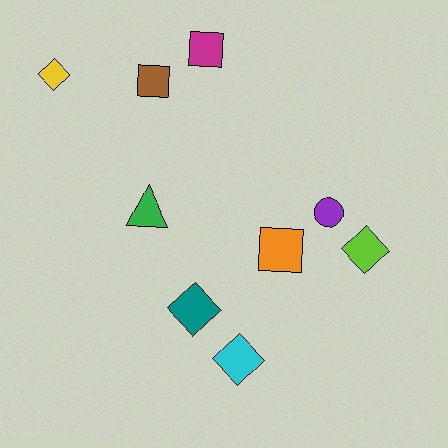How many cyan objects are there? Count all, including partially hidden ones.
There is 1 cyan object.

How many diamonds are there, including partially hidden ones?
There are 4 diamonds.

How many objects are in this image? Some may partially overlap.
There are 9 objects.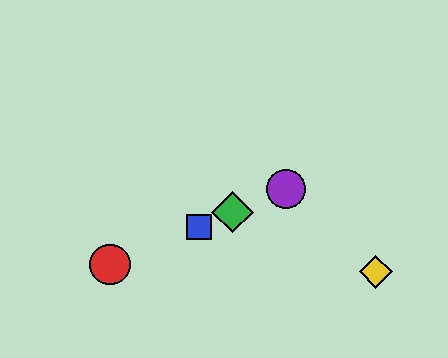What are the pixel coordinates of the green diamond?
The green diamond is at (233, 212).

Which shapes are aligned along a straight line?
The red circle, the blue square, the green diamond, the purple circle are aligned along a straight line.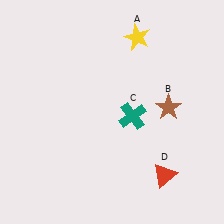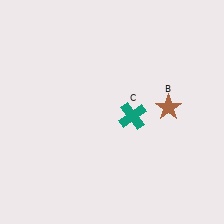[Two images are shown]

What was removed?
The yellow star (A), the red triangle (D) were removed in Image 2.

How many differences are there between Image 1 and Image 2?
There are 2 differences between the two images.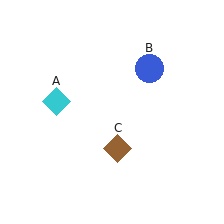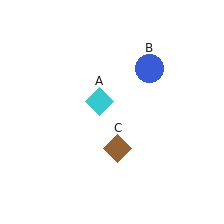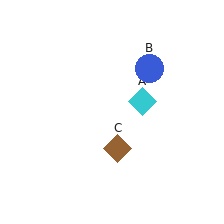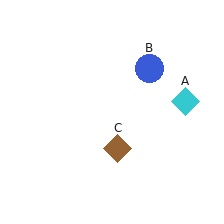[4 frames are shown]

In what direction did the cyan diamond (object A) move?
The cyan diamond (object A) moved right.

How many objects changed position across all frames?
1 object changed position: cyan diamond (object A).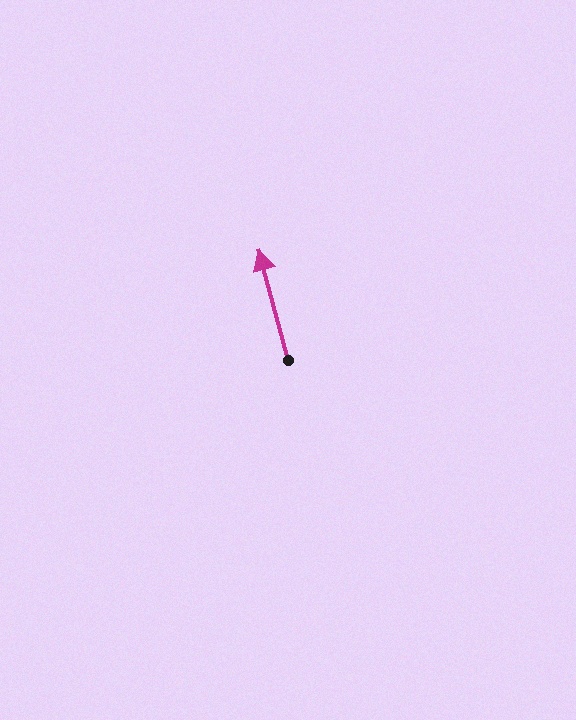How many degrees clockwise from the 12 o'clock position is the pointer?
Approximately 345 degrees.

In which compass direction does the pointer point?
North.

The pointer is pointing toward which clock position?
Roughly 12 o'clock.